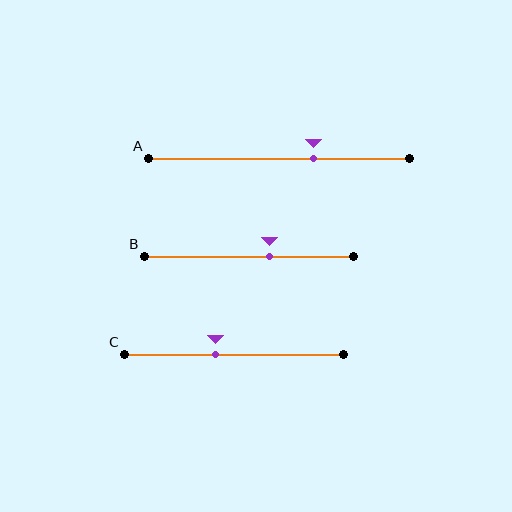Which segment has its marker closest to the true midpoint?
Segment C has its marker closest to the true midpoint.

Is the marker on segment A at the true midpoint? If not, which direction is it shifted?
No, the marker on segment A is shifted to the right by about 13% of the segment length.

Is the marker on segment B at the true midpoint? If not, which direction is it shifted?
No, the marker on segment B is shifted to the right by about 10% of the segment length.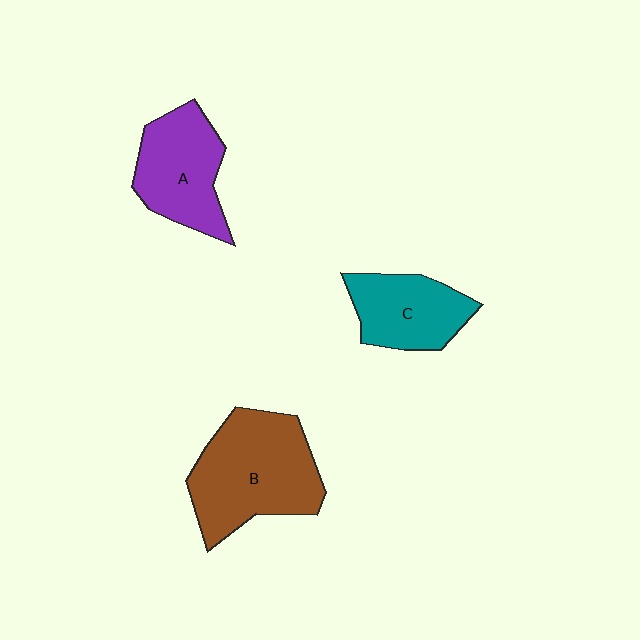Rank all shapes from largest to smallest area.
From largest to smallest: B (brown), A (purple), C (teal).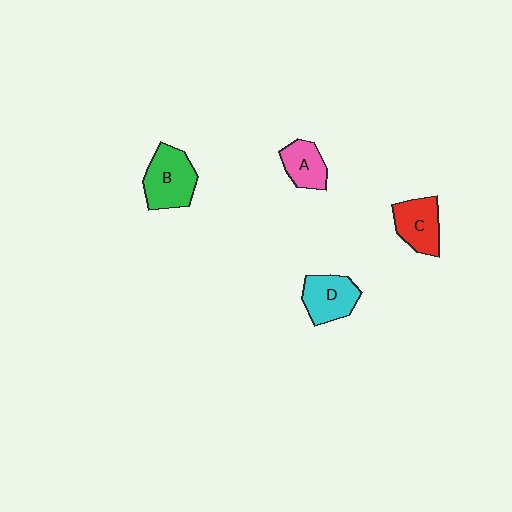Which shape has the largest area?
Shape B (green).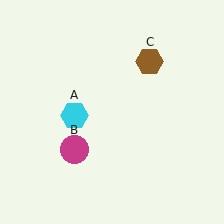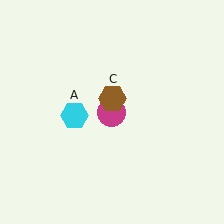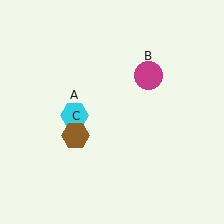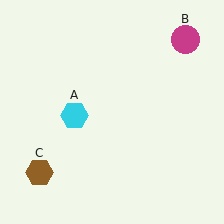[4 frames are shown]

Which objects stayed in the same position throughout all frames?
Cyan hexagon (object A) remained stationary.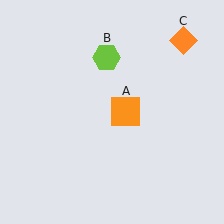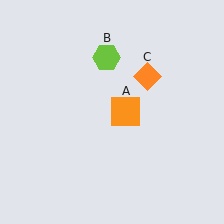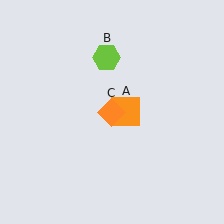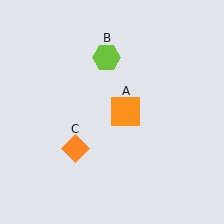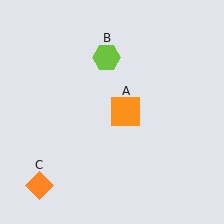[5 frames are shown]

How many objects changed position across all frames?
1 object changed position: orange diamond (object C).